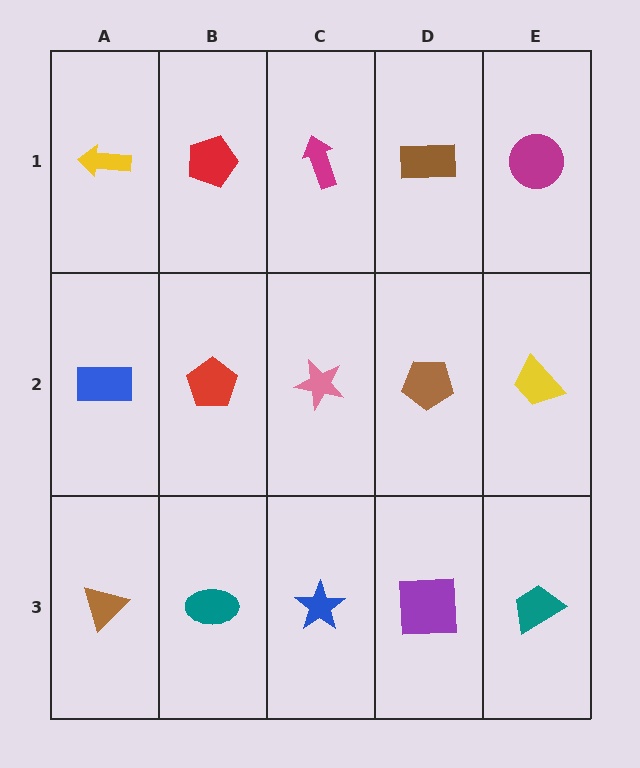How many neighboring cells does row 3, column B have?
3.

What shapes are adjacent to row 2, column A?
A yellow arrow (row 1, column A), a brown triangle (row 3, column A), a red pentagon (row 2, column B).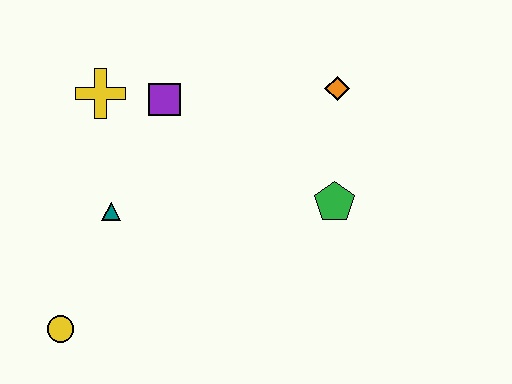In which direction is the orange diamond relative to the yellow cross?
The orange diamond is to the right of the yellow cross.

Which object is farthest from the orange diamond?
The yellow circle is farthest from the orange diamond.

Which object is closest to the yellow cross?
The purple square is closest to the yellow cross.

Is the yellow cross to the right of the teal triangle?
No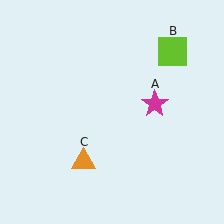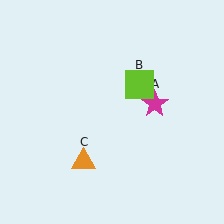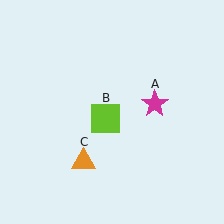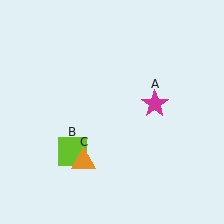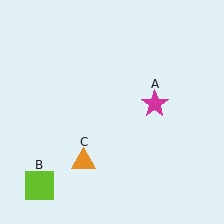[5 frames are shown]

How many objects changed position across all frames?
1 object changed position: lime square (object B).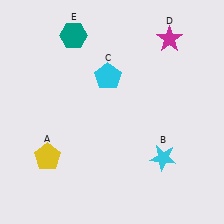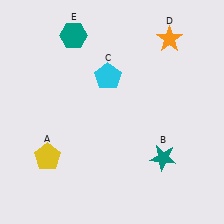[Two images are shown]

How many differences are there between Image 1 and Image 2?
There are 2 differences between the two images.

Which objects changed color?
B changed from cyan to teal. D changed from magenta to orange.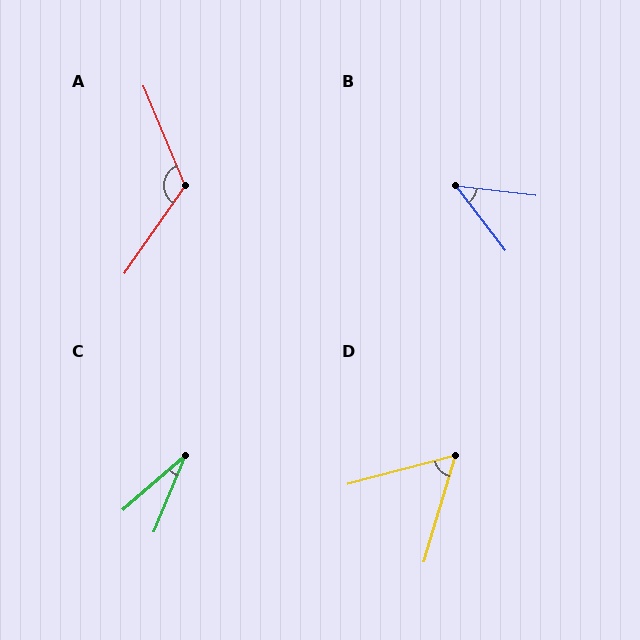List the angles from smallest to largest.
C (27°), B (45°), D (59°), A (122°).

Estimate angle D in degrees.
Approximately 59 degrees.